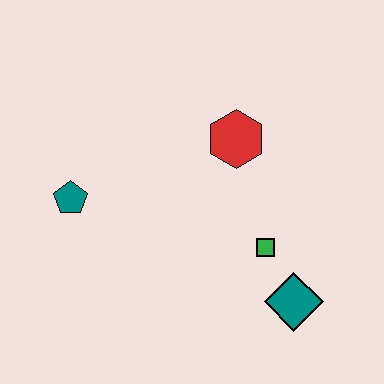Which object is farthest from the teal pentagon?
The teal diamond is farthest from the teal pentagon.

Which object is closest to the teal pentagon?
The red hexagon is closest to the teal pentagon.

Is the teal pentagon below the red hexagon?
Yes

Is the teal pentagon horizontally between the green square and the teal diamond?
No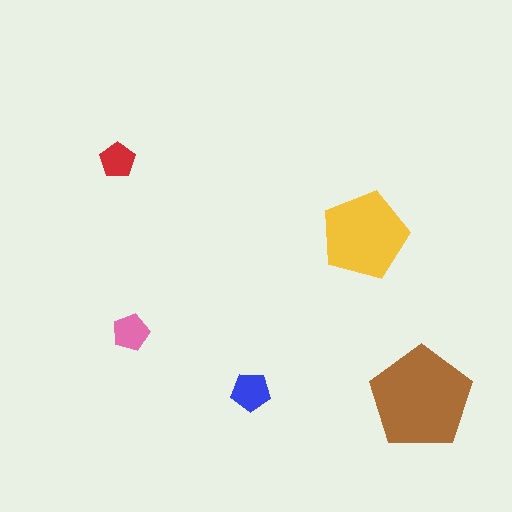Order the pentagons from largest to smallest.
the brown one, the yellow one, the blue one, the pink one, the red one.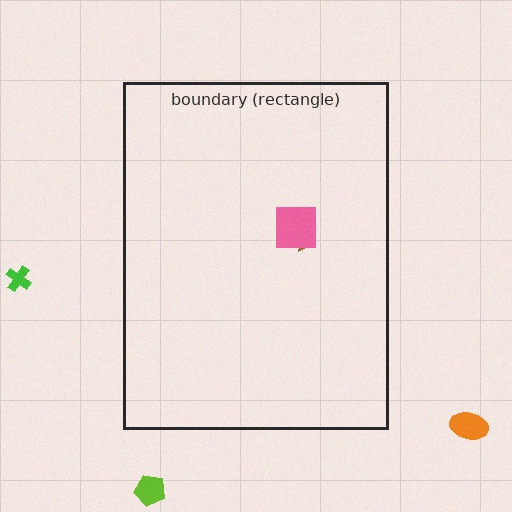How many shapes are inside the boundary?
2 inside, 3 outside.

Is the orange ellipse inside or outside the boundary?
Outside.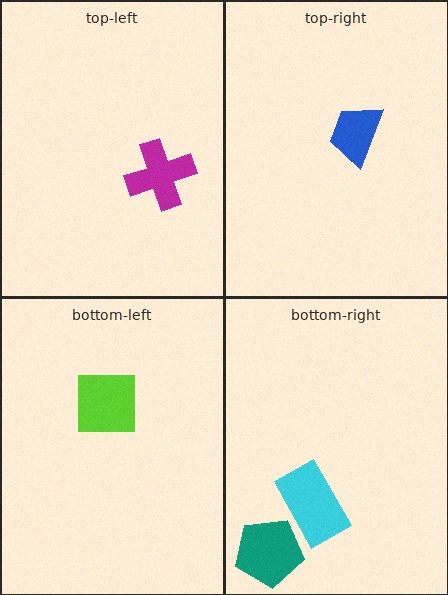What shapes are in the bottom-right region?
The teal pentagon, the cyan rectangle.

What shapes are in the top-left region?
The magenta cross.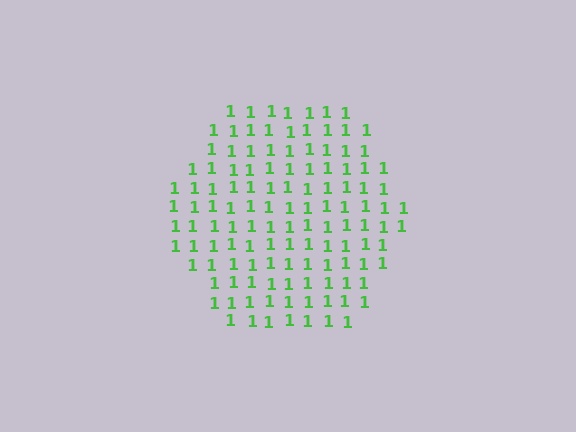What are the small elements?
The small elements are digit 1's.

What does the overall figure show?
The overall figure shows a hexagon.